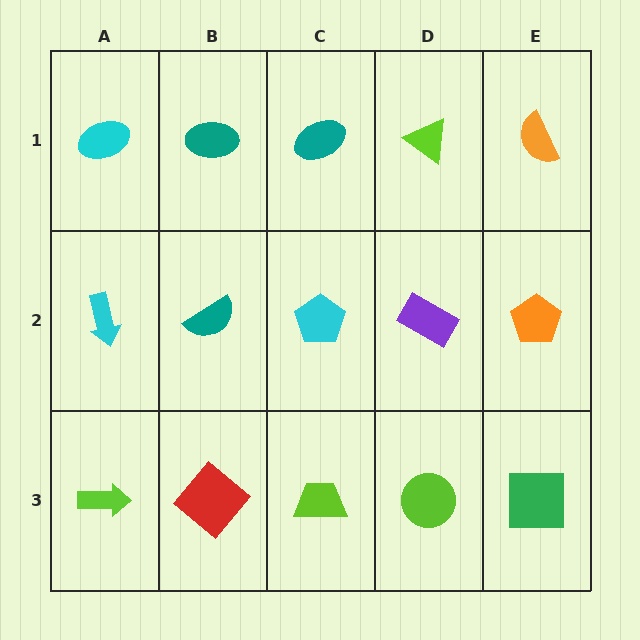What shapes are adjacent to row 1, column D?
A purple rectangle (row 2, column D), a teal ellipse (row 1, column C), an orange semicircle (row 1, column E).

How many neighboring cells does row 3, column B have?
3.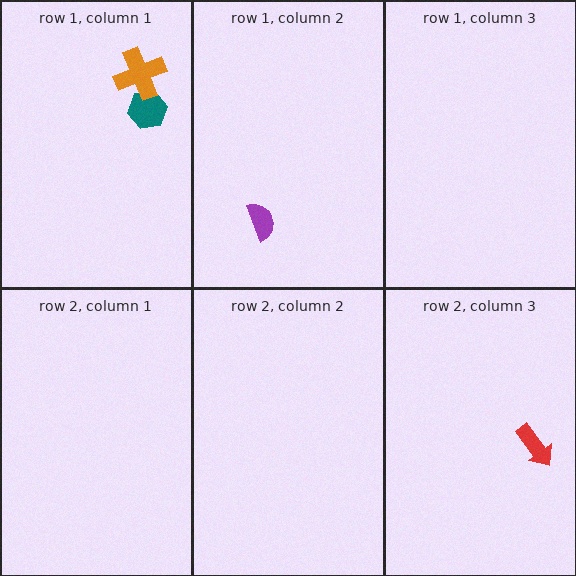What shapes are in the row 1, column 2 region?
The purple semicircle.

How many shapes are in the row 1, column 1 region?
2.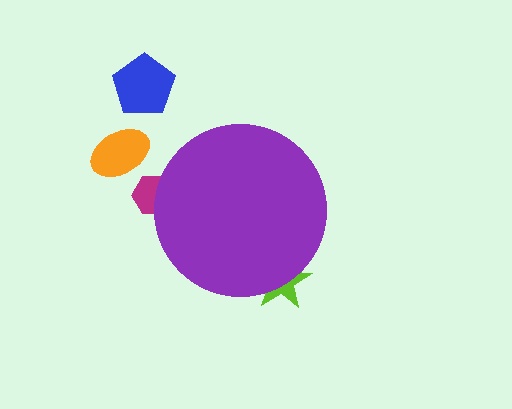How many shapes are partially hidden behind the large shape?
2 shapes are partially hidden.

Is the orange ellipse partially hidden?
No, the orange ellipse is fully visible.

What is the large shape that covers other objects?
A purple circle.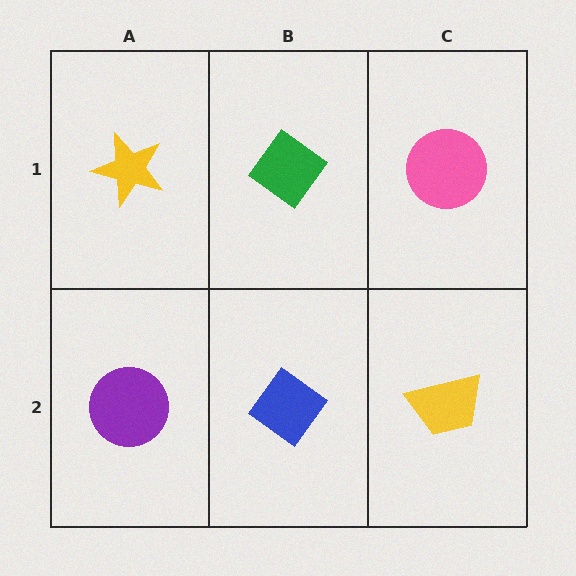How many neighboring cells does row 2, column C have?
2.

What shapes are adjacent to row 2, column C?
A pink circle (row 1, column C), a blue diamond (row 2, column B).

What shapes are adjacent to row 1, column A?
A purple circle (row 2, column A), a green diamond (row 1, column B).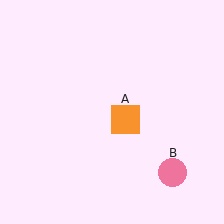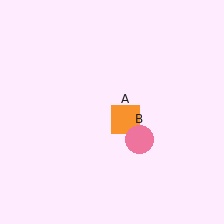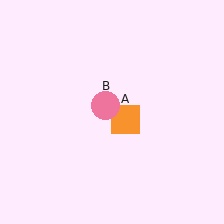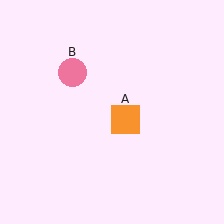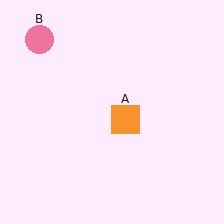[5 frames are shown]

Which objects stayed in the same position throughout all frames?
Orange square (object A) remained stationary.